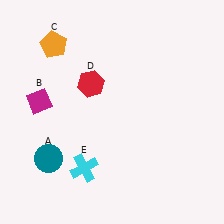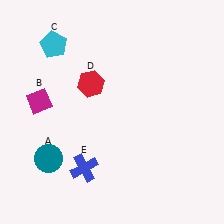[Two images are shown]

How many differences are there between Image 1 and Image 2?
There are 2 differences between the two images.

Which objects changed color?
C changed from orange to cyan. E changed from cyan to blue.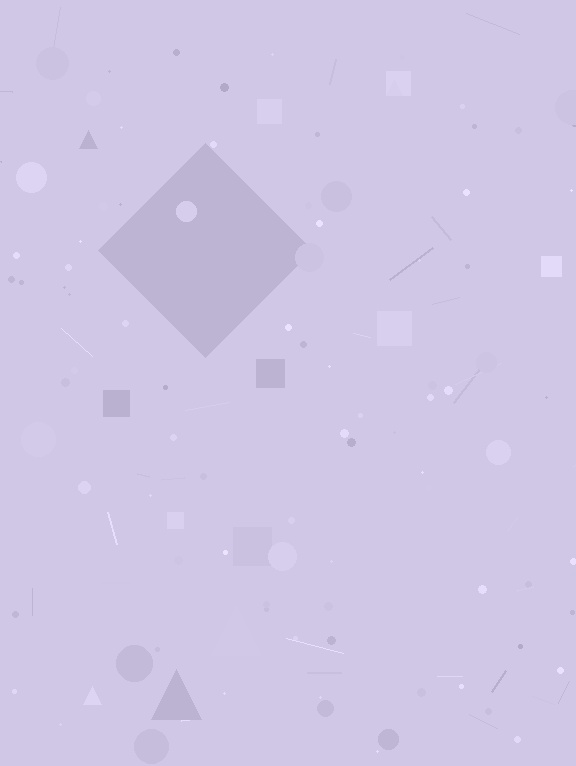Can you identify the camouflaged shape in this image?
The camouflaged shape is a diamond.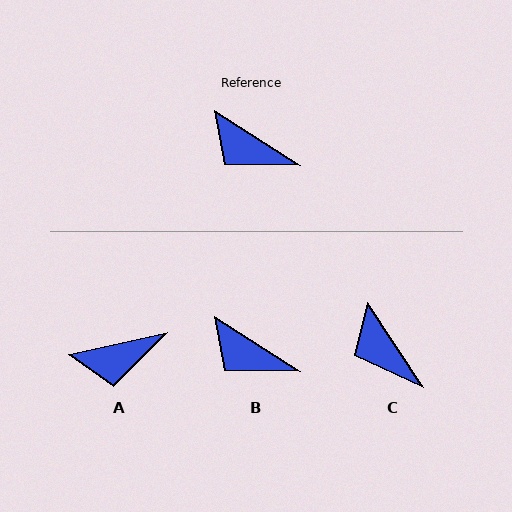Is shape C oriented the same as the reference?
No, it is off by about 24 degrees.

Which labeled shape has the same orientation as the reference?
B.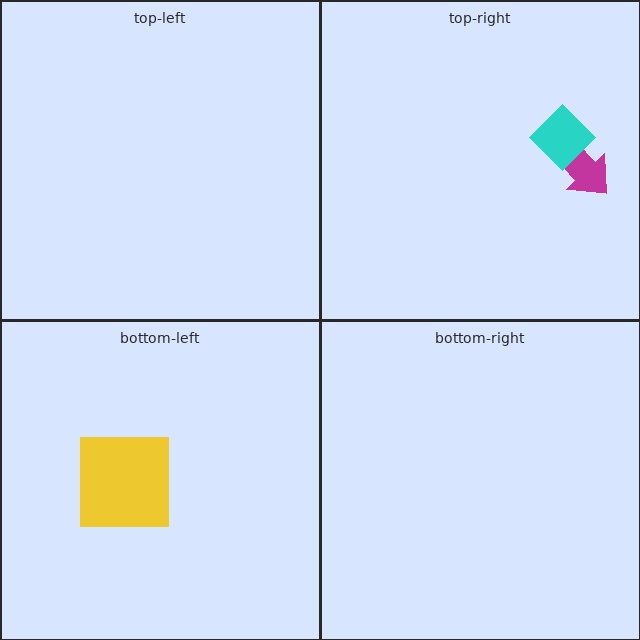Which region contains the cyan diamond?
The top-right region.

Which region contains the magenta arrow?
The top-right region.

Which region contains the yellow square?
The bottom-left region.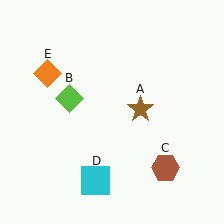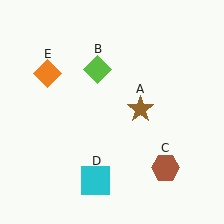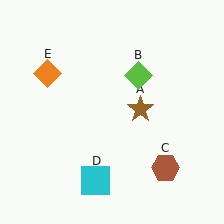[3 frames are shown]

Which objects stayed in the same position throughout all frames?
Brown star (object A) and brown hexagon (object C) and cyan square (object D) and orange diamond (object E) remained stationary.